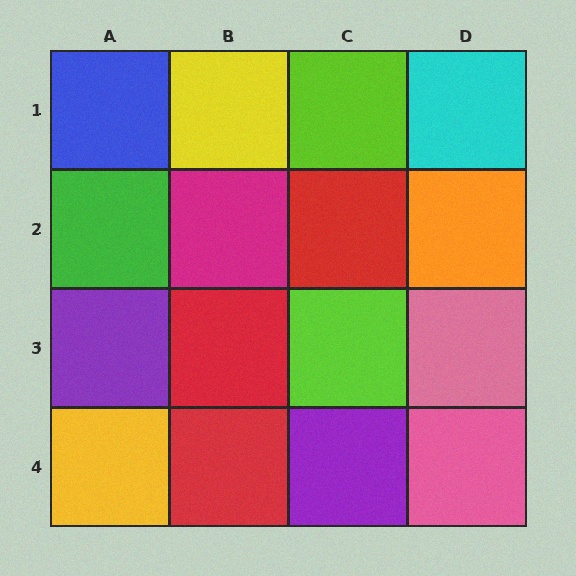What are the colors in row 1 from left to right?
Blue, yellow, lime, cyan.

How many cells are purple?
2 cells are purple.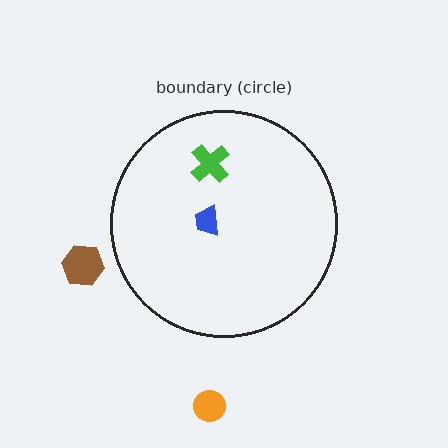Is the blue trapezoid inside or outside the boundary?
Inside.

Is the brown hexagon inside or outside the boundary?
Outside.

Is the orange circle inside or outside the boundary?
Outside.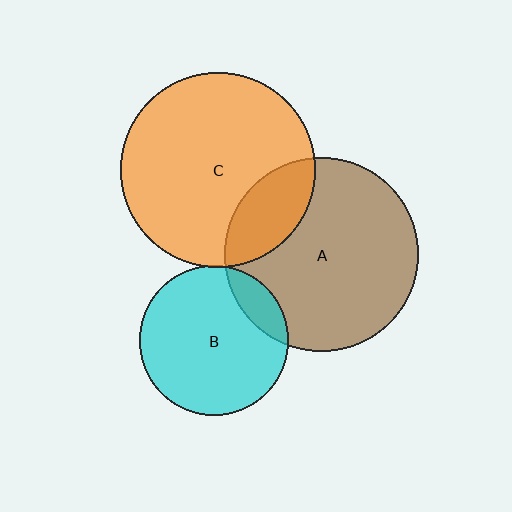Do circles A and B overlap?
Yes.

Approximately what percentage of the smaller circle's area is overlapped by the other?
Approximately 15%.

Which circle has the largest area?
Circle C (orange).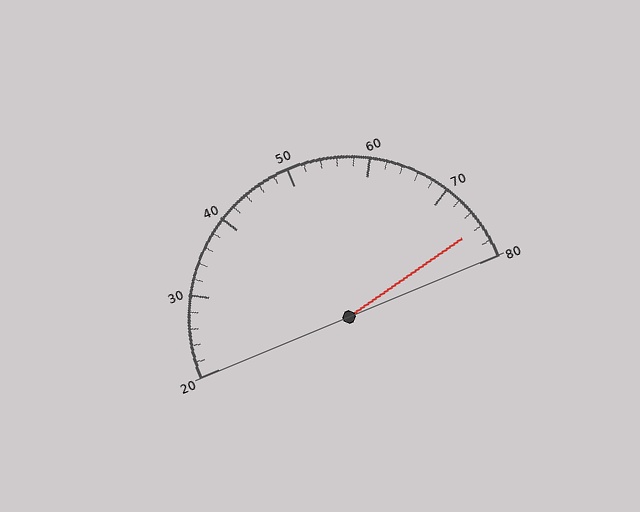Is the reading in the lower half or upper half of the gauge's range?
The reading is in the upper half of the range (20 to 80).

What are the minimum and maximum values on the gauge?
The gauge ranges from 20 to 80.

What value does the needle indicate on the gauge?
The needle indicates approximately 76.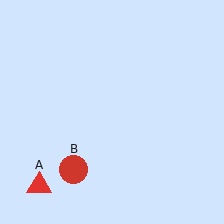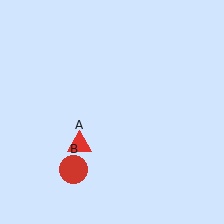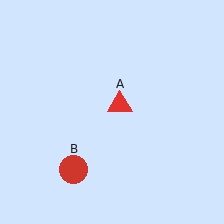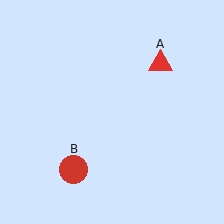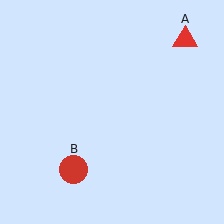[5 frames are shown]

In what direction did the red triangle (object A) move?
The red triangle (object A) moved up and to the right.